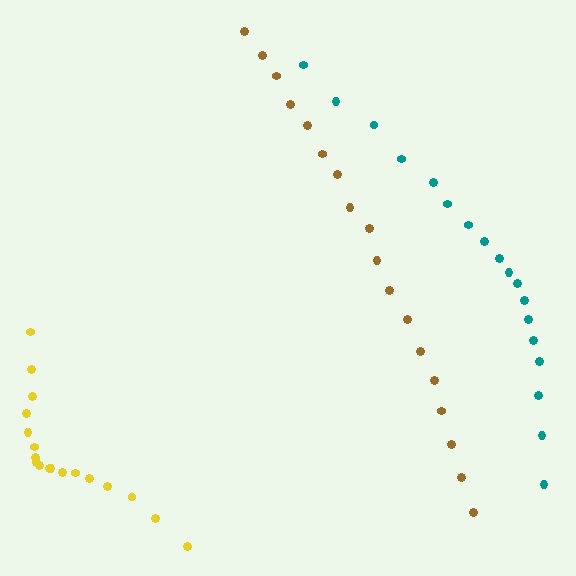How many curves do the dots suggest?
There are 3 distinct paths.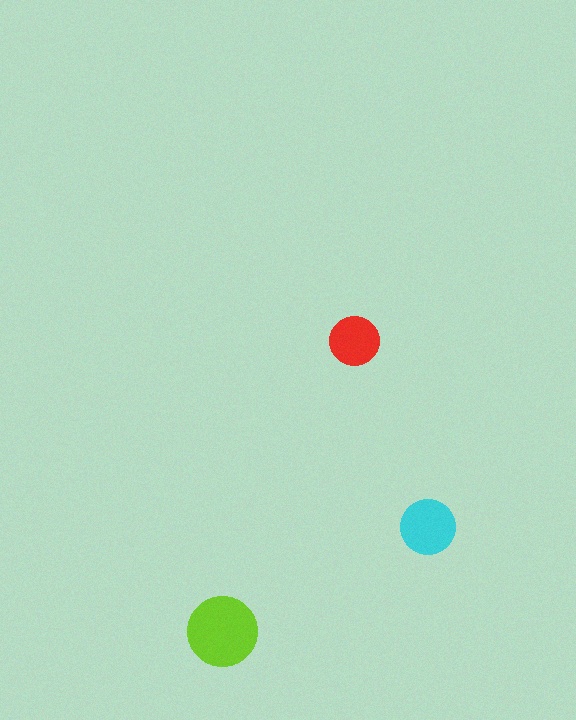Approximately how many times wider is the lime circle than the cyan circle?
About 1.5 times wider.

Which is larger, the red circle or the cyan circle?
The cyan one.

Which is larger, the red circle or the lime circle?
The lime one.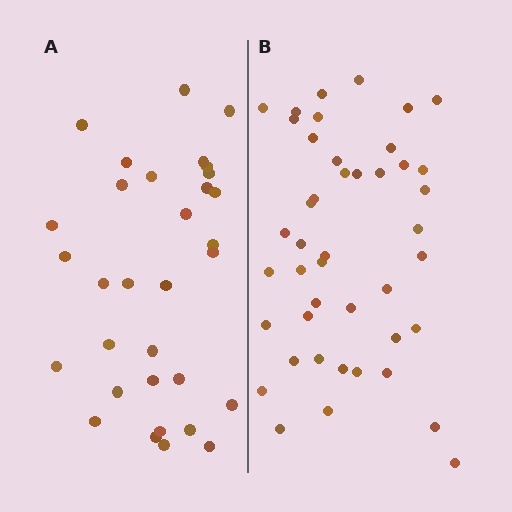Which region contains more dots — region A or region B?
Region B (the right region) has more dots.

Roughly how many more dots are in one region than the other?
Region B has roughly 12 or so more dots than region A.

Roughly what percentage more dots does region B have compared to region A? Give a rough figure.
About 40% more.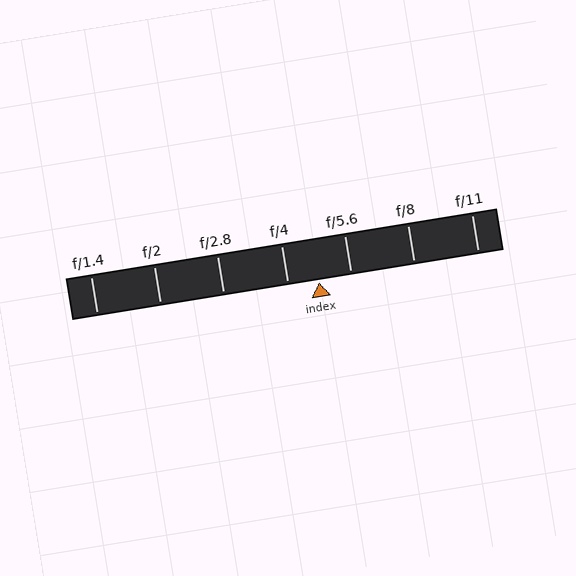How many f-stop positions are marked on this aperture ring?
There are 7 f-stop positions marked.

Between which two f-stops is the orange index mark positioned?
The index mark is between f/4 and f/5.6.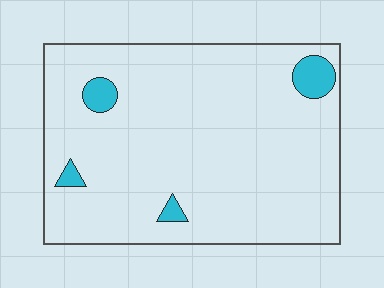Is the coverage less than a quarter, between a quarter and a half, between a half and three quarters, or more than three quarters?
Less than a quarter.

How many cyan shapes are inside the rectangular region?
4.